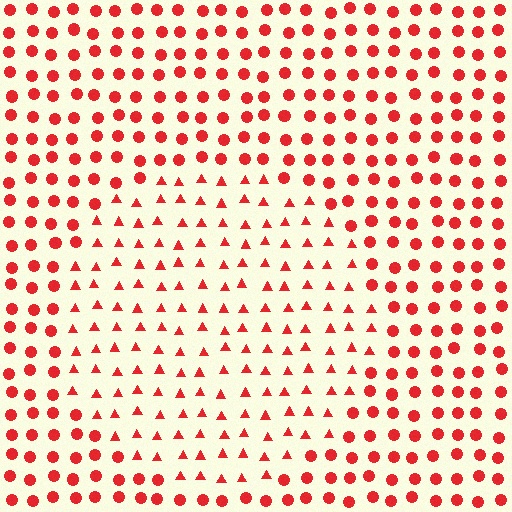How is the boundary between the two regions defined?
The boundary is defined by a change in element shape: triangles inside vs. circles outside. All elements share the same color and spacing.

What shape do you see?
I see a circle.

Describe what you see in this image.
The image is filled with small red elements arranged in a uniform grid. A circle-shaped region contains triangles, while the surrounding area contains circles. The boundary is defined purely by the change in element shape.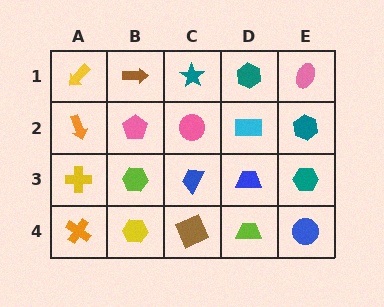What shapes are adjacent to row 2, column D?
A teal hexagon (row 1, column D), a blue trapezoid (row 3, column D), a pink circle (row 2, column C), a teal hexagon (row 2, column E).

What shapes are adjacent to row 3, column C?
A pink circle (row 2, column C), a brown square (row 4, column C), a lime hexagon (row 3, column B), a blue trapezoid (row 3, column D).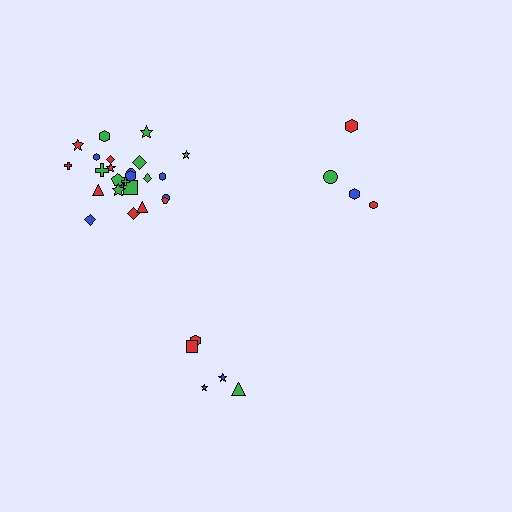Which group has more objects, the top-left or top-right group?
The top-left group.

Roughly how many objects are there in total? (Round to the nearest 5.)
Roughly 35 objects in total.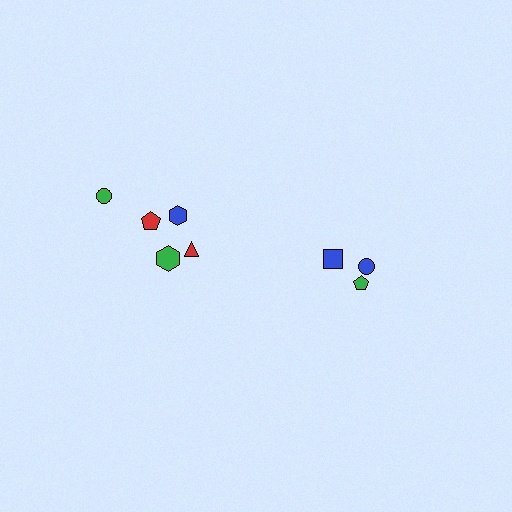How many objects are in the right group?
There are 3 objects.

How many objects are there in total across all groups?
There are 8 objects.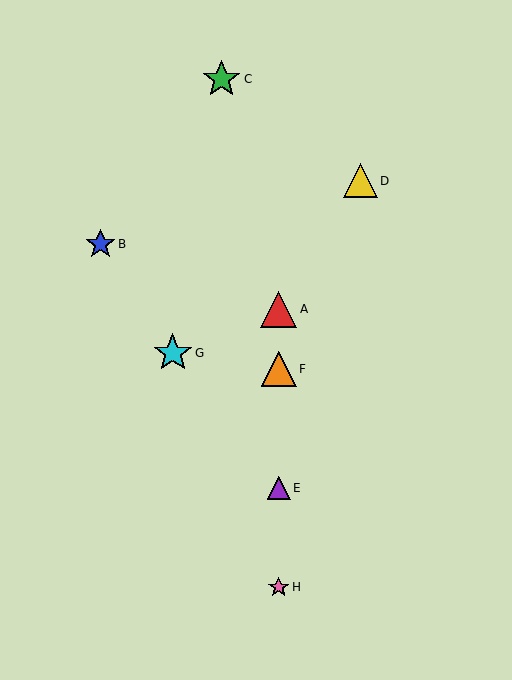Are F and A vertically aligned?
Yes, both are at x≈279.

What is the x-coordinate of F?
Object F is at x≈279.